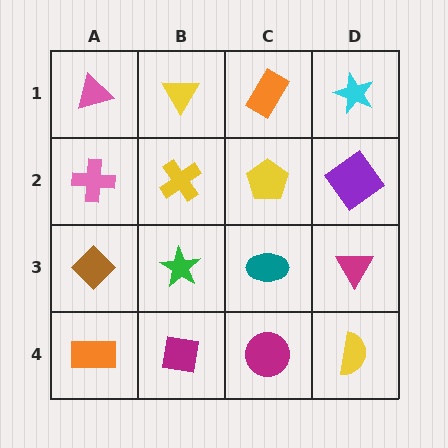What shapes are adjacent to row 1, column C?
A yellow pentagon (row 2, column C), a yellow triangle (row 1, column B), a cyan star (row 1, column D).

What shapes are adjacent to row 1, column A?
A pink cross (row 2, column A), a yellow triangle (row 1, column B).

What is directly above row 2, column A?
A pink triangle.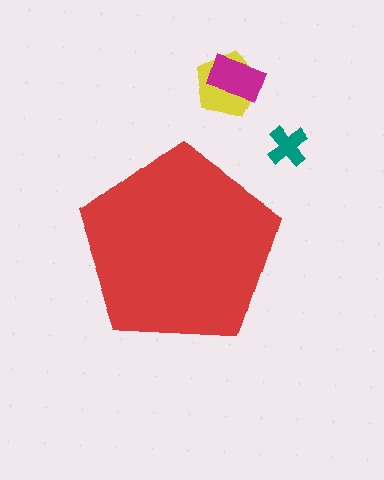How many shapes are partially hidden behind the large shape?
0 shapes are partially hidden.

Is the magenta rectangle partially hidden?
No, the magenta rectangle is fully visible.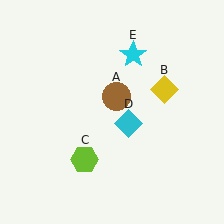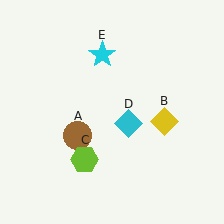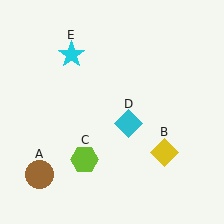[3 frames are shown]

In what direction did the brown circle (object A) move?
The brown circle (object A) moved down and to the left.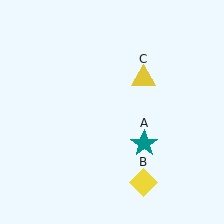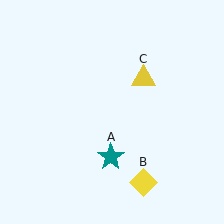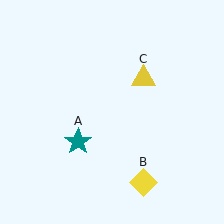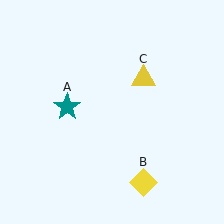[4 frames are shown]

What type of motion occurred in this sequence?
The teal star (object A) rotated clockwise around the center of the scene.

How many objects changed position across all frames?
1 object changed position: teal star (object A).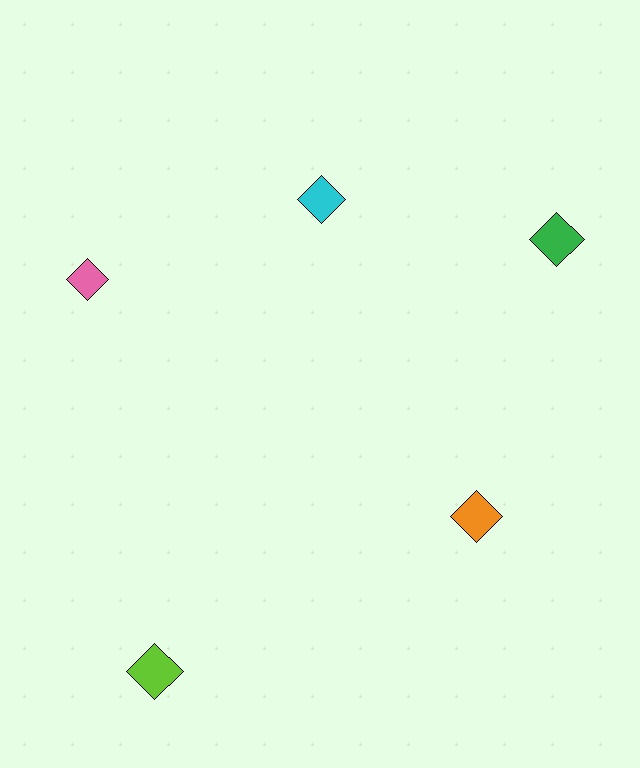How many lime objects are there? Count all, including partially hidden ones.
There is 1 lime object.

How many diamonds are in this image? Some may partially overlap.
There are 5 diamonds.